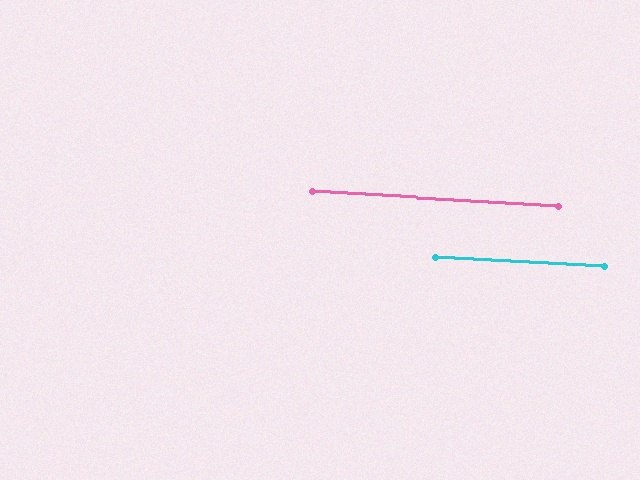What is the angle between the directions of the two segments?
Approximately 0 degrees.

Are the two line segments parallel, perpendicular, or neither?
Parallel — their directions differ by only 0.4°.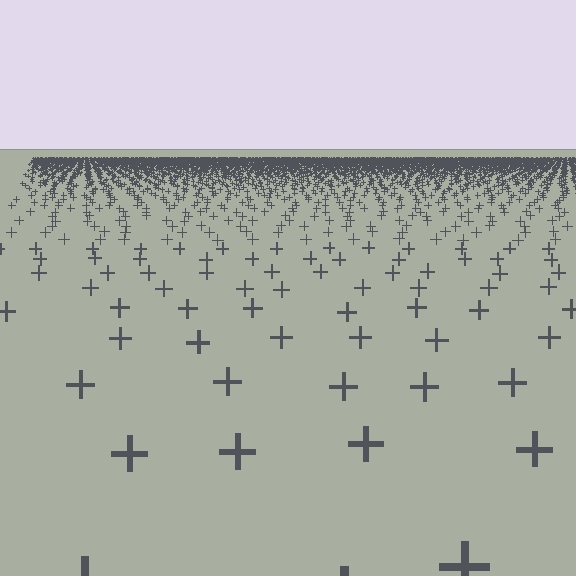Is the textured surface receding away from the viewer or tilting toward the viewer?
The surface is receding away from the viewer. Texture elements get smaller and denser toward the top.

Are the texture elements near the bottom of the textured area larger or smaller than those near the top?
Larger. Near the bottom, elements are closer to the viewer and appear at a bigger on-screen size.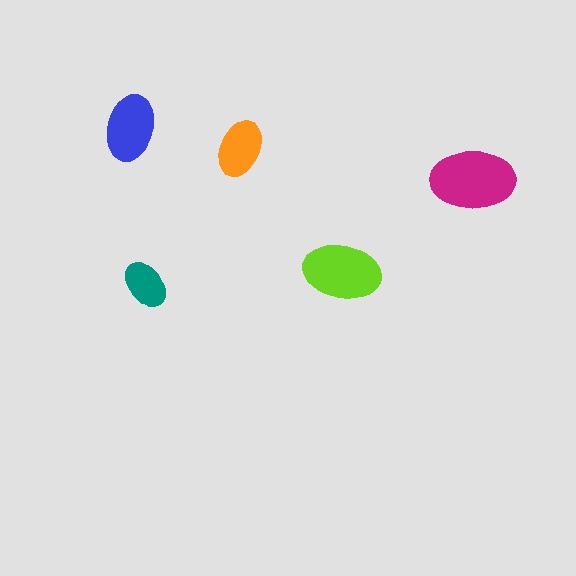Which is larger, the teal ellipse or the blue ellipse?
The blue one.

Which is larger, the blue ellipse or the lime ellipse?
The lime one.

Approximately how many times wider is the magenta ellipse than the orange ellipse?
About 1.5 times wider.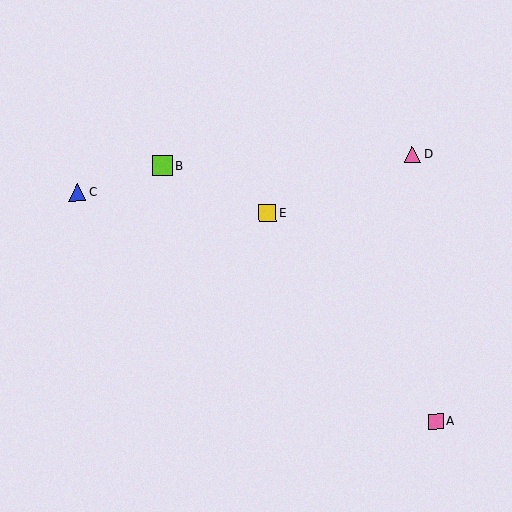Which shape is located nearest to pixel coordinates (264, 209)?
The yellow square (labeled E) at (267, 213) is nearest to that location.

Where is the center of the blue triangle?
The center of the blue triangle is at (77, 193).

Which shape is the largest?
The lime square (labeled B) is the largest.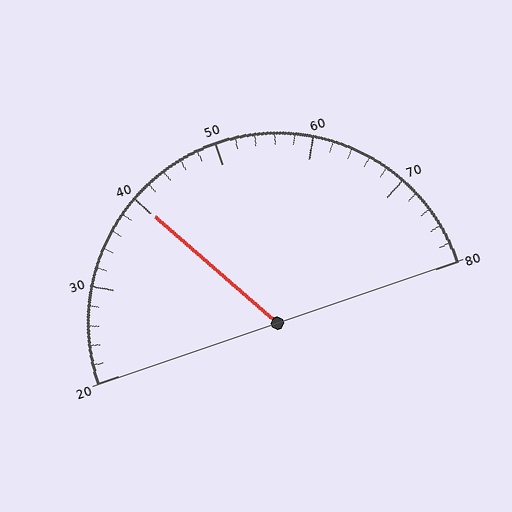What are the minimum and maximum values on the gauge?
The gauge ranges from 20 to 80.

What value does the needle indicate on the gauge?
The needle indicates approximately 40.